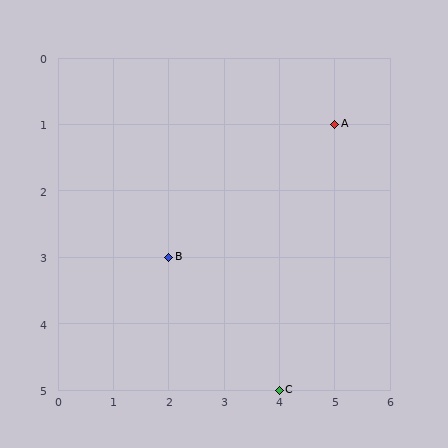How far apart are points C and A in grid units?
Points C and A are 1 column and 4 rows apart (about 4.1 grid units diagonally).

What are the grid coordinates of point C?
Point C is at grid coordinates (4, 5).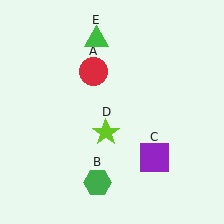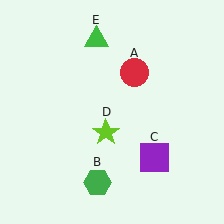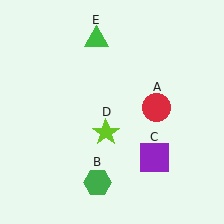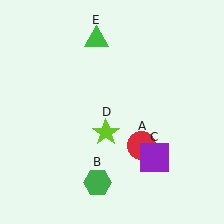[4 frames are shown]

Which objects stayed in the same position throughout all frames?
Green hexagon (object B) and purple square (object C) and lime star (object D) and green triangle (object E) remained stationary.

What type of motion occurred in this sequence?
The red circle (object A) rotated clockwise around the center of the scene.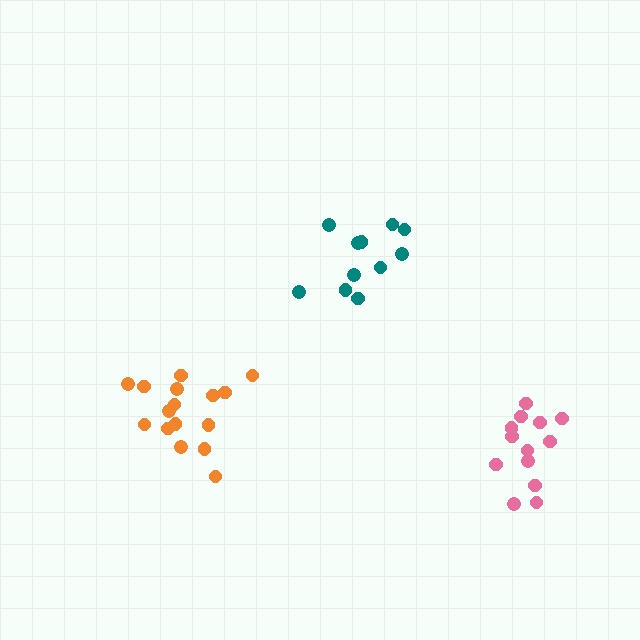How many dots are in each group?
Group 1: 16 dots, Group 2: 11 dots, Group 3: 13 dots (40 total).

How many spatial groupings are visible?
There are 3 spatial groupings.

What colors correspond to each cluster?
The clusters are colored: orange, teal, pink.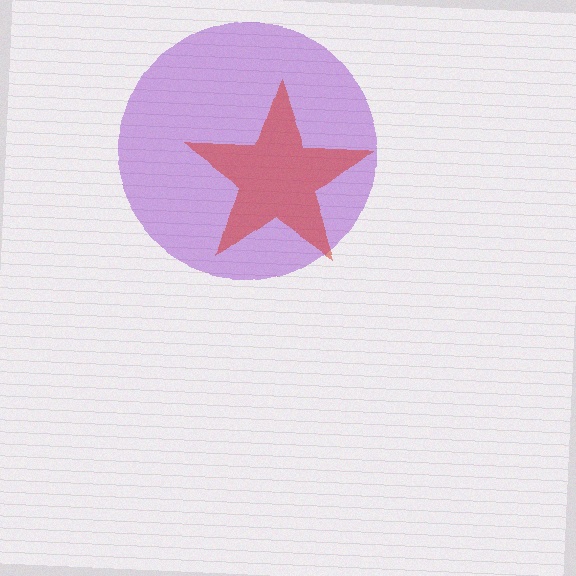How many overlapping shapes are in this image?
There are 2 overlapping shapes in the image.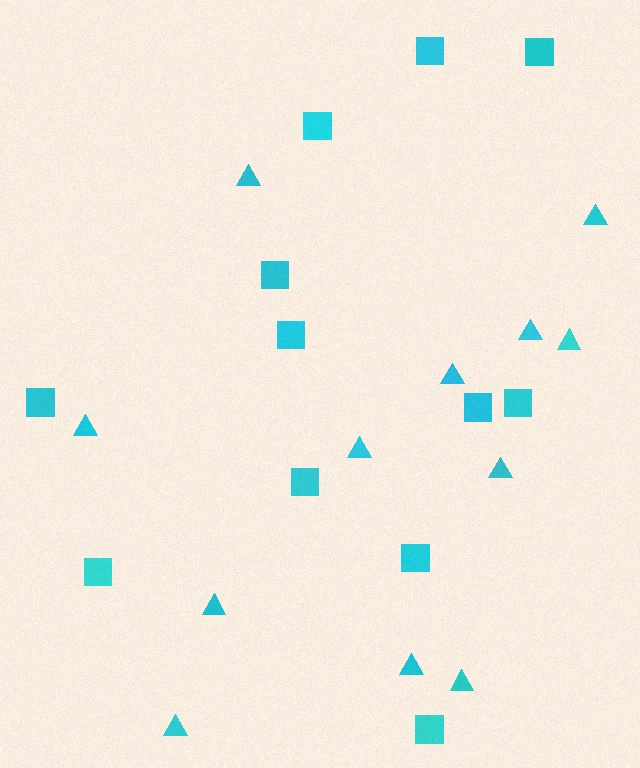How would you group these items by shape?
There are 2 groups: one group of squares (12) and one group of triangles (12).